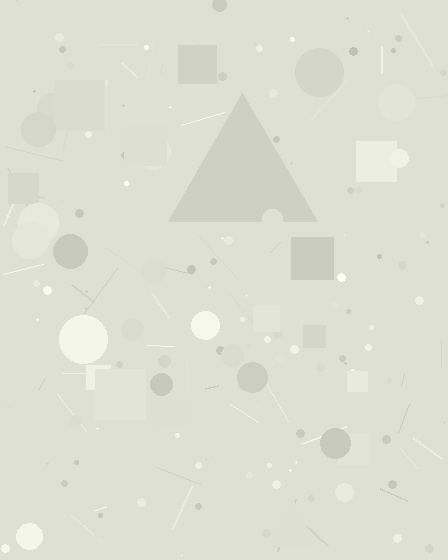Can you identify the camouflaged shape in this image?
The camouflaged shape is a triangle.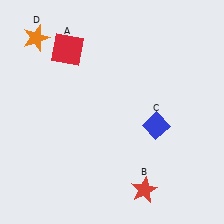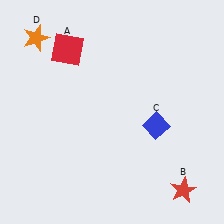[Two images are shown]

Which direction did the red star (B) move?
The red star (B) moved right.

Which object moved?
The red star (B) moved right.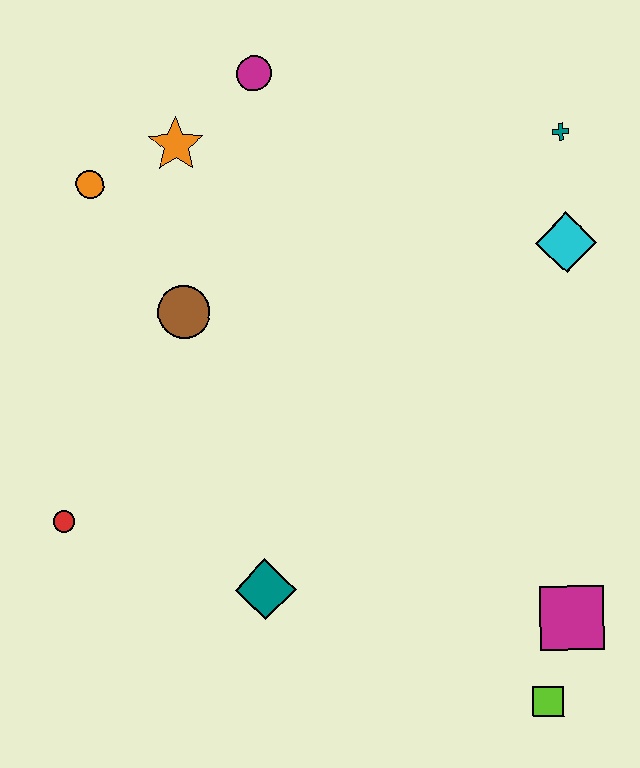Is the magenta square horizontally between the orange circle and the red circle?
No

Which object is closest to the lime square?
The magenta square is closest to the lime square.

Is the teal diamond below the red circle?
Yes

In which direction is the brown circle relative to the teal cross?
The brown circle is to the left of the teal cross.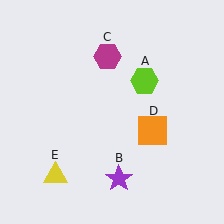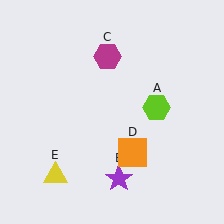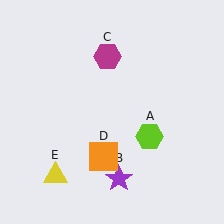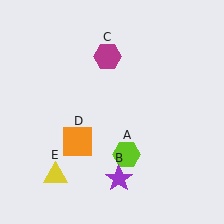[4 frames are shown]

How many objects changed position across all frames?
2 objects changed position: lime hexagon (object A), orange square (object D).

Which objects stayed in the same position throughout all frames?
Purple star (object B) and magenta hexagon (object C) and yellow triangle (object E) remained stationary.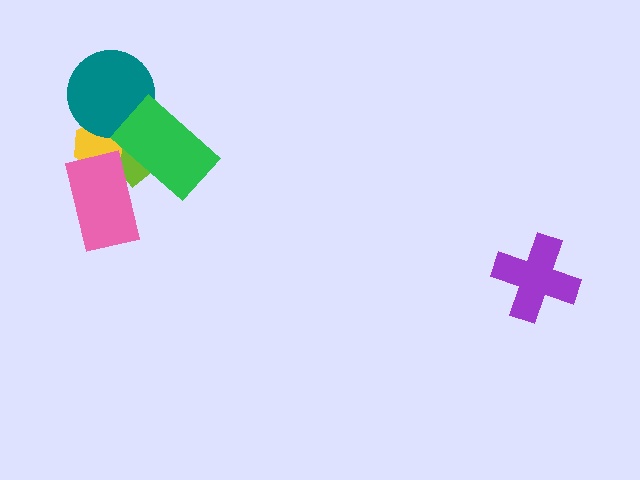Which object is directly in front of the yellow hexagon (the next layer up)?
The teal circle is directly in front of the yellow hexagon.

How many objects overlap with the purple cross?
0 objects overlap with the purple cross.